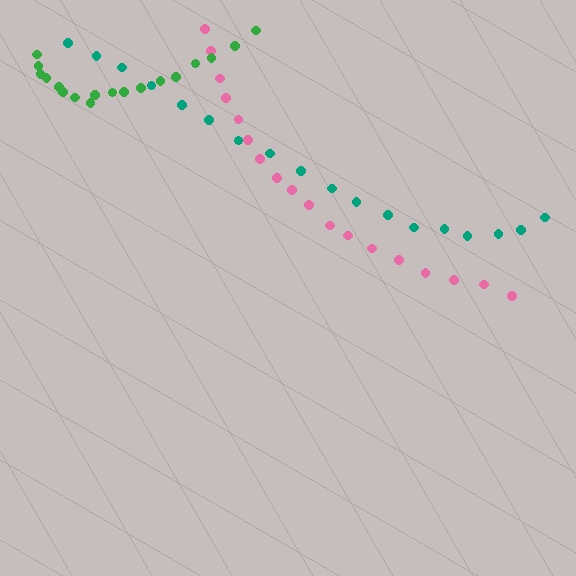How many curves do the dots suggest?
There are 3 distinct paths.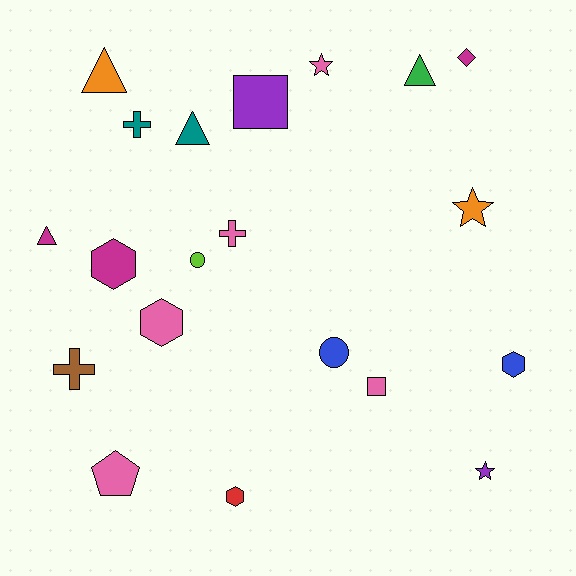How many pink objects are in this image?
There are 5 pink objects.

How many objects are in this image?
There are 20 objects.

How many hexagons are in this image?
There are 4 hexagons.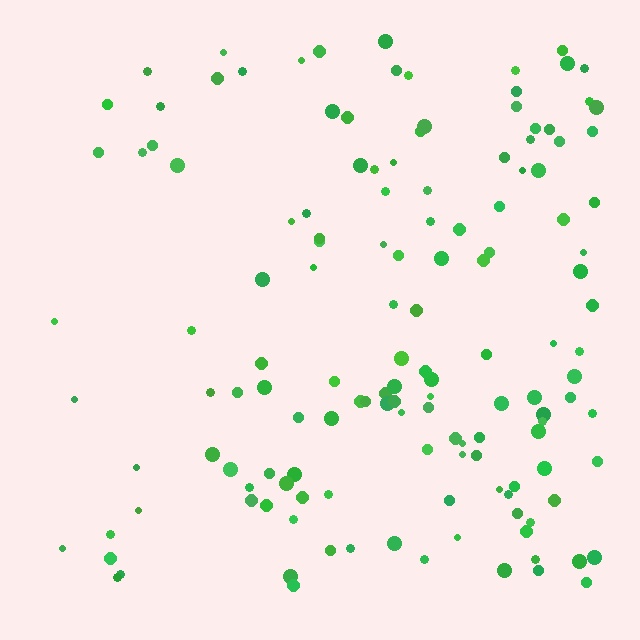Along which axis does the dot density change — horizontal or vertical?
Horizontal.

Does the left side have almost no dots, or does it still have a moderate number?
Still a moderate number, just noticeably fewer than the right.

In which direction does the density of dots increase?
From left to right, with the right side densest.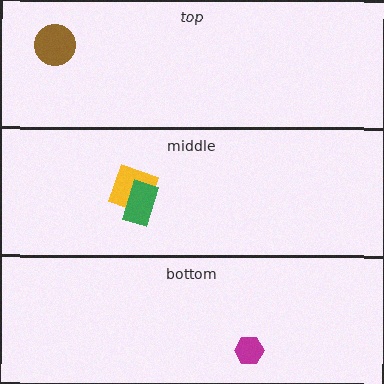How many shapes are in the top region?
1.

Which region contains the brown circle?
The top region.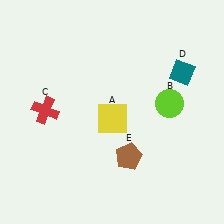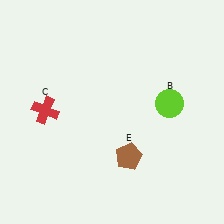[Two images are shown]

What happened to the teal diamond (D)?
The teal diamond (D) was removed in Image 2. It was in the top-right area of Image 1.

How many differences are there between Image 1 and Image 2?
There are 2 differences between the two images.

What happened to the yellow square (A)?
The yellow square (A) was removed in Image 2. It was in the bottom-right area of Image 1.